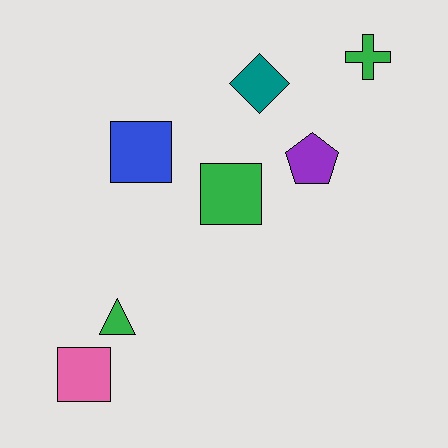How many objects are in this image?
There are 7 objects.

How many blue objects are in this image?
There is 1 blue object.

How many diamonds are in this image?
There is 1 diamond.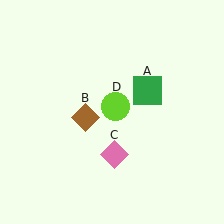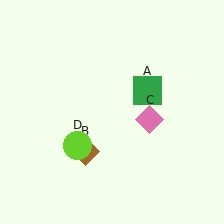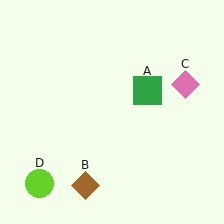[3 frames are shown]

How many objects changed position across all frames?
3 objects changed position: brown diamond (object B), pink diamond (object C), lime circle (object D).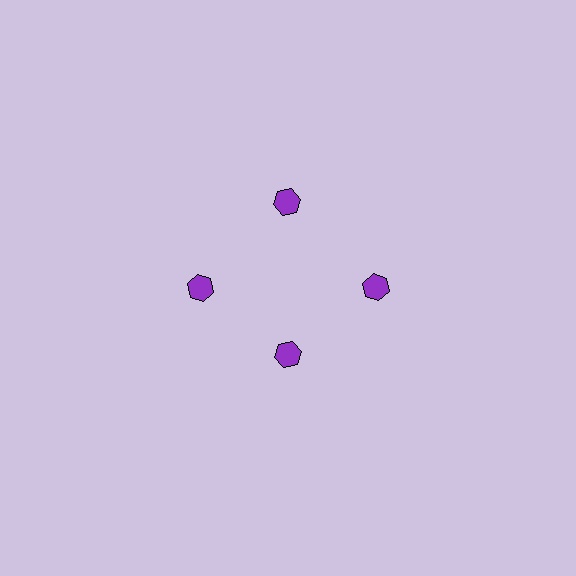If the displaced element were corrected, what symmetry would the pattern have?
It would have 4-fold rotational symmetry — the pattern would map onto itself every 90 degrees.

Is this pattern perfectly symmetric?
No. The 4 purple hexagons are arranged in a ring, but one element near the 6 o'clock position is pulled inward toward the center, breaking the 4-fold rotational symmetry.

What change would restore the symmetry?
The symmetry would be restored by moving it outward, back onto the ring so that all 4 hexagons sit at equal angles and equal distance from the center.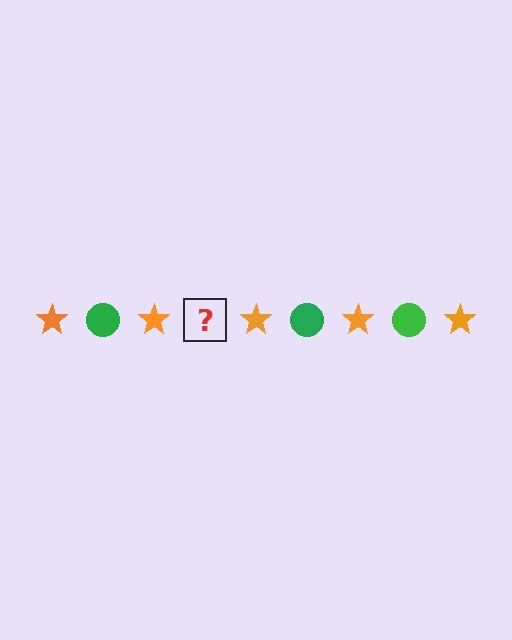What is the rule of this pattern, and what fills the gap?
The rule is that the pattern alternates between orange star and green circle. The gap should be filled with a green circle.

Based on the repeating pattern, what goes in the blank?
The blank should be a green circle.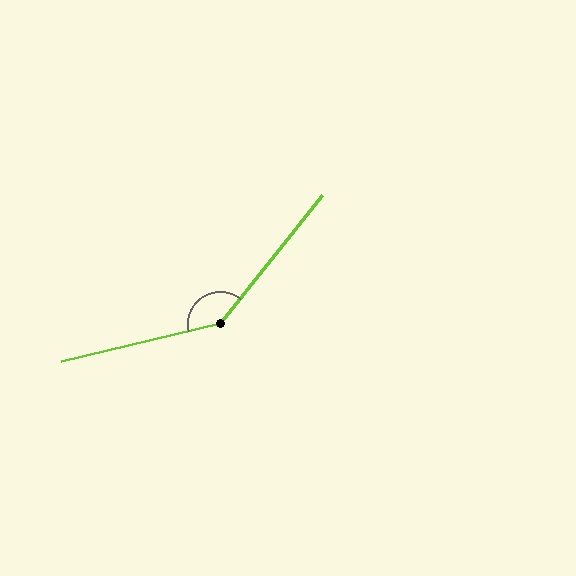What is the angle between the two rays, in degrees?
Approximately 142 degrees.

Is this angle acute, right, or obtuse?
It is obtuse.